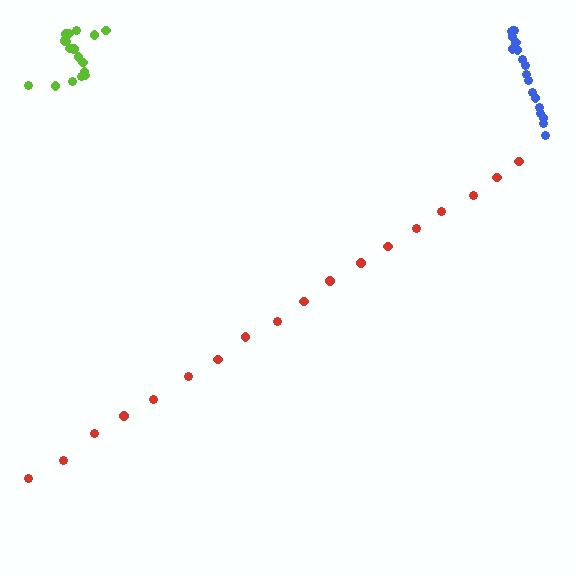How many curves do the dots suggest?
There are 3 distinct paths.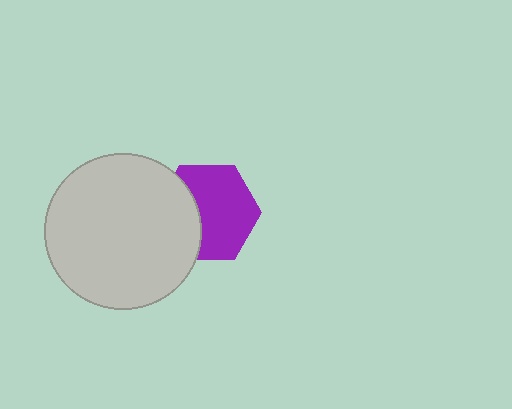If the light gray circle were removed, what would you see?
You would see the complete purple hexagon.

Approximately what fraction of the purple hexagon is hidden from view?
Roughly 35% of the purple hexagon is hidden behind the light gray circle.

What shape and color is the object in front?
The object in front is a light gray circle.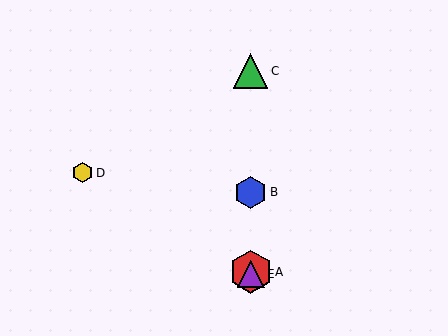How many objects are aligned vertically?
4 objects (A, B, C, E) are aligned vertically.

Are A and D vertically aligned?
No, A is at x≈251 and D is at x≈82.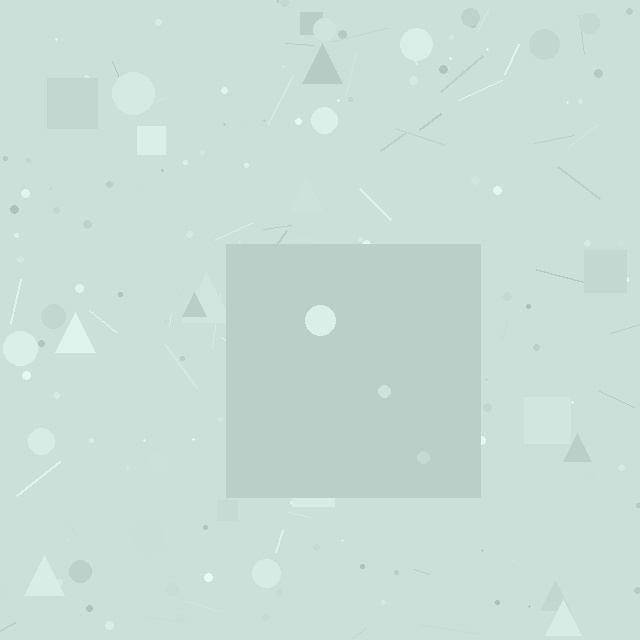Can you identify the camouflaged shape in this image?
The camouflaged shape is a square.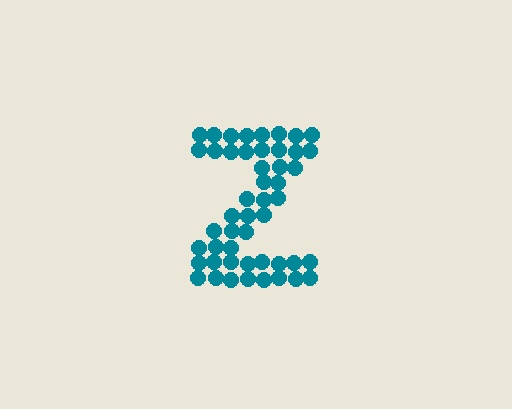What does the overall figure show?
The overall figure shows the letter Z.